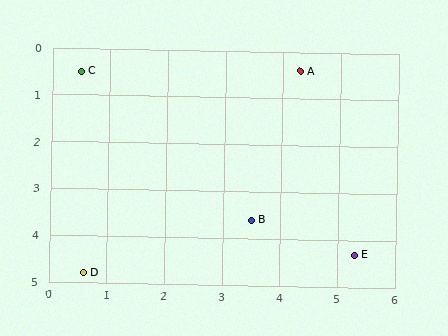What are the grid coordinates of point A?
Point A is at approximately (4.3, 0.4).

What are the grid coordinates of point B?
Point B is at approximately (3.5, 3.6).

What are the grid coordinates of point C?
Point C is at approximately (0.5, 0.5).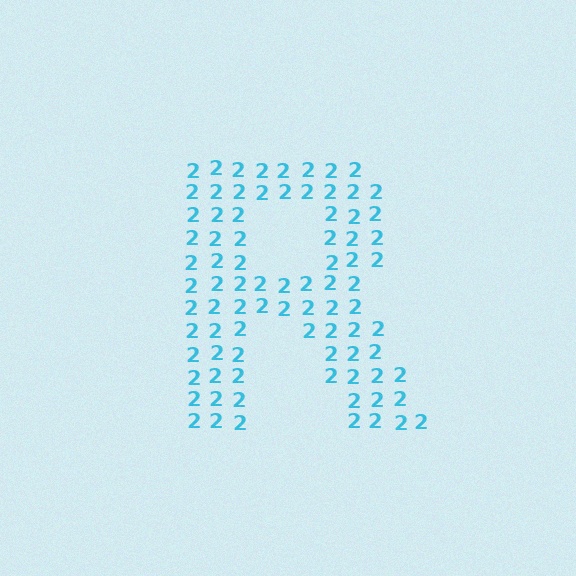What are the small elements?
The small elements are digit 2's.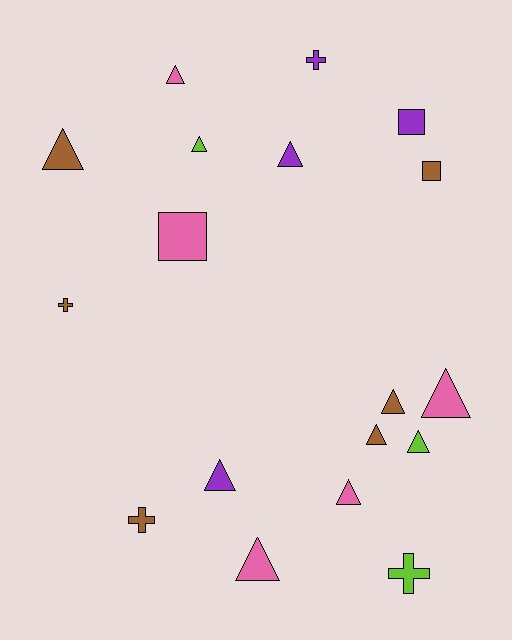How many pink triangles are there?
There are 4 pink triangles.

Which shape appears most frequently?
Triangle, with 11 objects.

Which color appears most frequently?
Brown, with 6 objects.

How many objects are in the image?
There are 18 objects.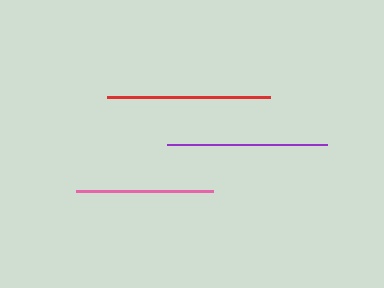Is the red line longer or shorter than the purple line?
The red line is longer than the purple line.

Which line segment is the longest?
The red line is the longest at approximately 163 pixels.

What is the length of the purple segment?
The purple segment is approximately 160 pixels long.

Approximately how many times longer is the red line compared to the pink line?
The red line is approximately 1.2 times the length of the pink line.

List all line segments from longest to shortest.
From longest to shortest: red, purple, pink.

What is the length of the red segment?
The red segment is approximately 163 pixels long.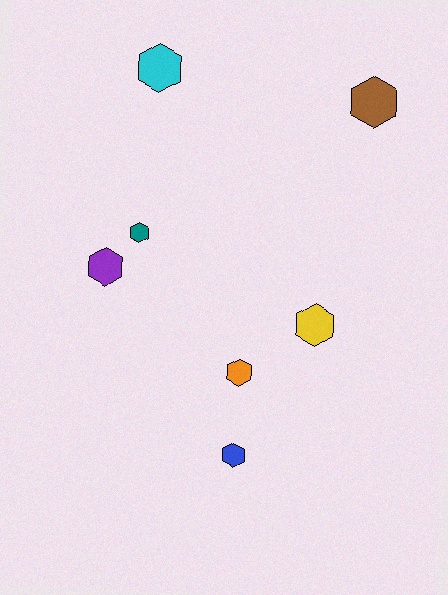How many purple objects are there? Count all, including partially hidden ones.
There is 1 purple object.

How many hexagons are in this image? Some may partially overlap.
There are 7 hexagons.